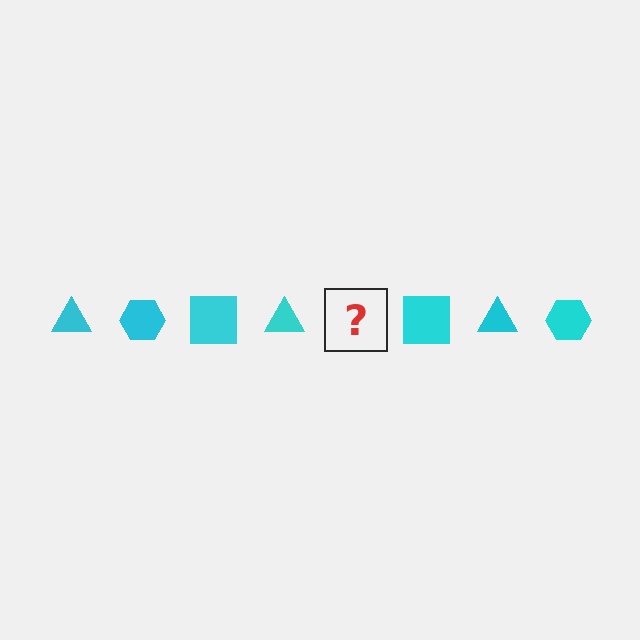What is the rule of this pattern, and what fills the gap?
The rule is that the pattern cycles through triangle, hexagon, square shapes in cyan. The gap should be filled with a cyan hexagon.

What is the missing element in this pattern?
The missing element is a cyan hexagon.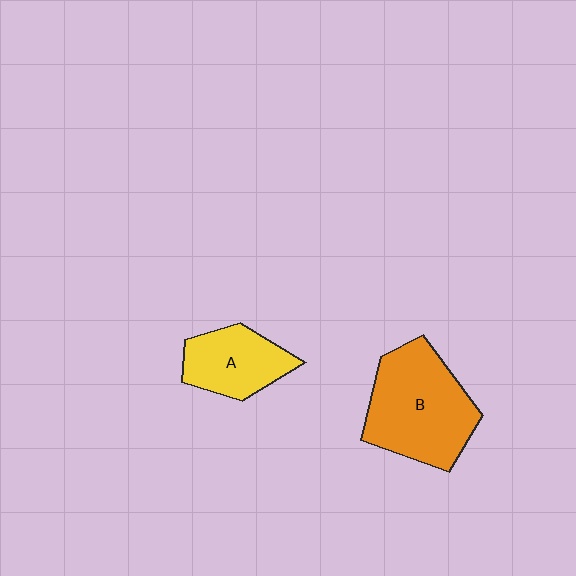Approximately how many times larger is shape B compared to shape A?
Approximately 1.7 times.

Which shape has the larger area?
Shape B (orange).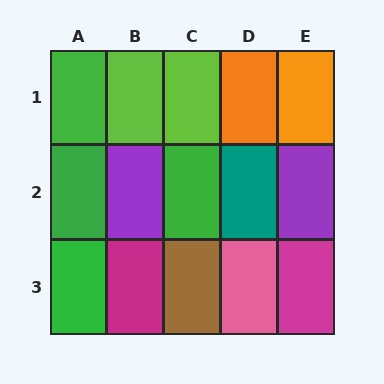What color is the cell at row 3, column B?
Magenta.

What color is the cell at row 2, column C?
Green.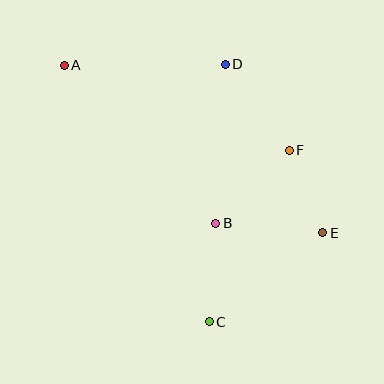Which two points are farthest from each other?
Points A and E are farthest from each other.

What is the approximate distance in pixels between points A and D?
The distance between A and D is approximately 161 pixels.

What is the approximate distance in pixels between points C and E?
The distance between C and E is approximately 144 pixels.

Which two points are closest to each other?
Points E and F are closest to each other.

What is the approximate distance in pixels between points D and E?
The distance between D and E is approximately 195 pixels.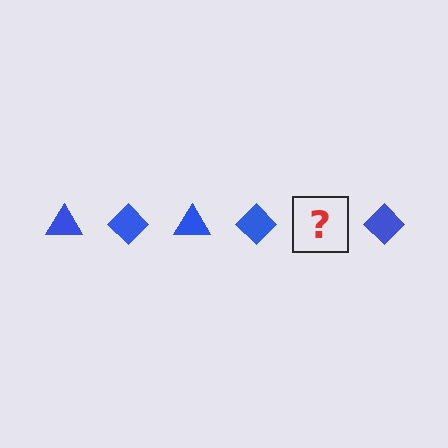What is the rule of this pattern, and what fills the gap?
The rule is that the pattern cycles through triangle, diamond shapes in blue. The gap should be filled with a blue triangle.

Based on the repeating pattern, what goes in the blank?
The blank should be a blue triangle.